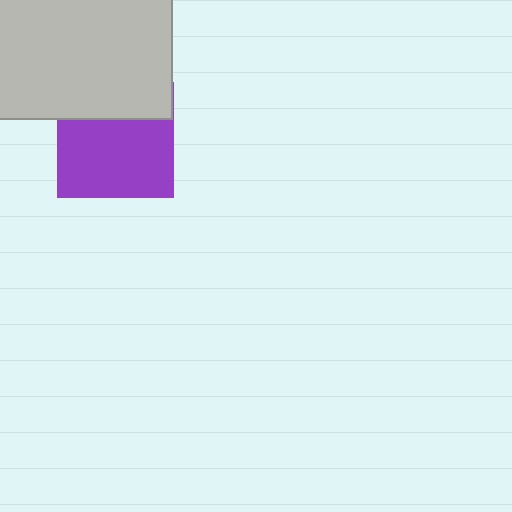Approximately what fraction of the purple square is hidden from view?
Roughly 33% of the purple square is hidden behind the light gray rectangle.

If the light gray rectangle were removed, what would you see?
You would see the complete purple square.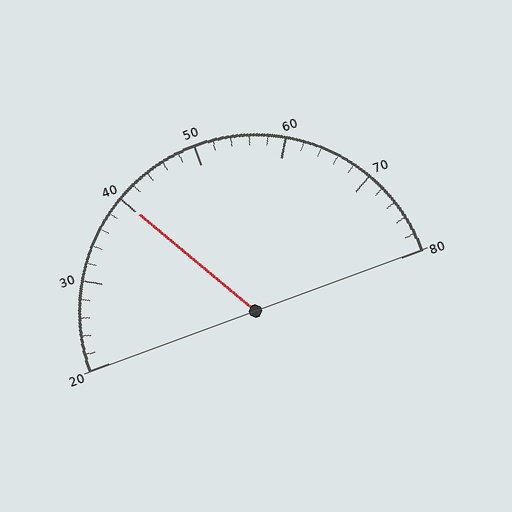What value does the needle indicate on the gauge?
The needle indicates approximately 40.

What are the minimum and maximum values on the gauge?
The gauge ranges from 20 to 80.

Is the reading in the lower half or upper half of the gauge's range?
The reading is in the lower half of the range (20 to 80).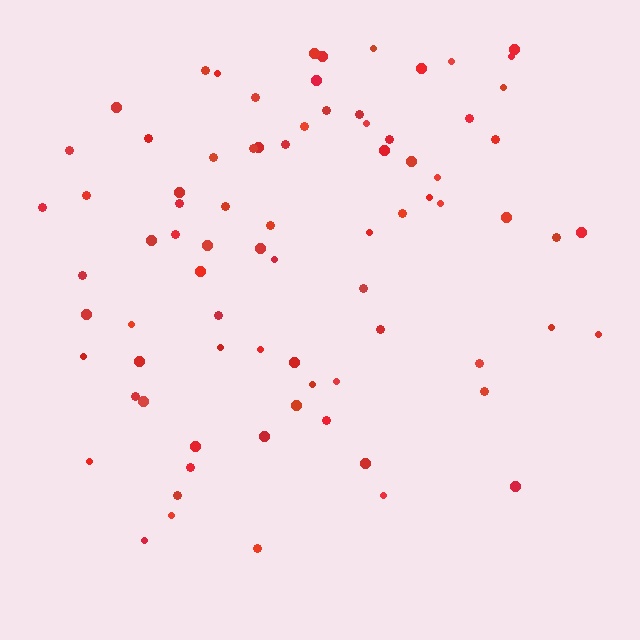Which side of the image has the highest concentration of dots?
The top.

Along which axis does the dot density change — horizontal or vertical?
Vertical.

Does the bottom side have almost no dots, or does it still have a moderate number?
Still a moderate number, just noticeably fewer than the top.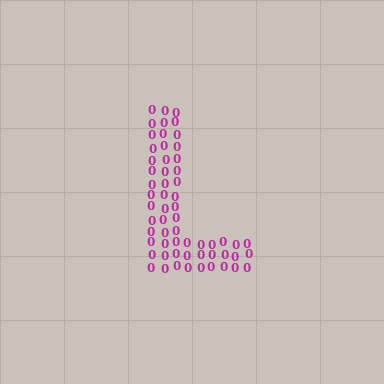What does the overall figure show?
The overall figure shows the letter L.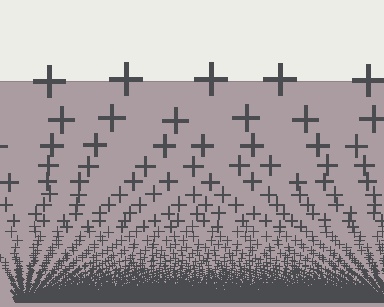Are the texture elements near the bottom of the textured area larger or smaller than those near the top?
Smaller. The gradient is inverted — elements near the bottom are smaller and denser.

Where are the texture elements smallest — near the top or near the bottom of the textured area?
Near the bottom.